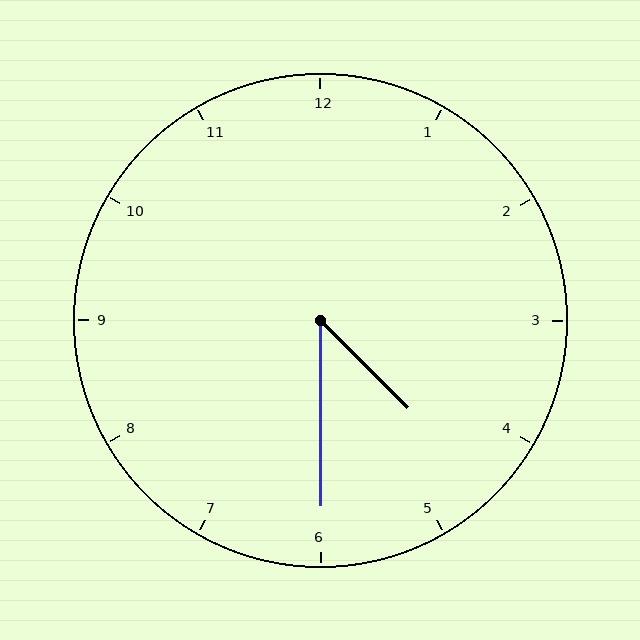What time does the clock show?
4:30.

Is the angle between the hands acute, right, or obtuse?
It is acute.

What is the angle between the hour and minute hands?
Approximately 45 degrees.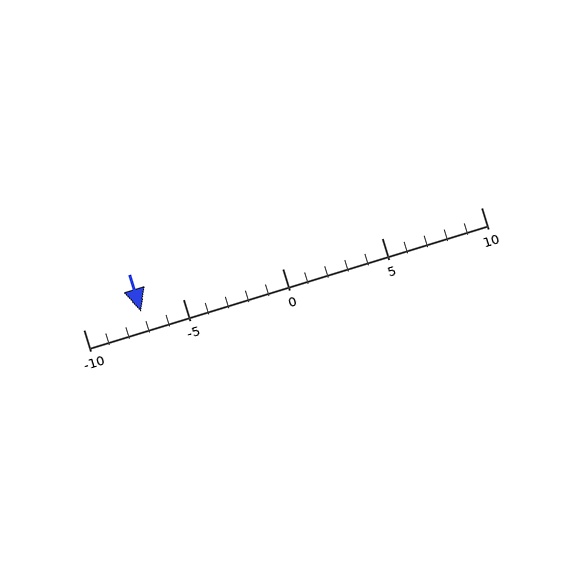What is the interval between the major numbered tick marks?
The major tick marks are spaced 5 units apart.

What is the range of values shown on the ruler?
The ruler shows values from -10 to 10.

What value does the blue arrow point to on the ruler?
The blue arrow points to approximately -7.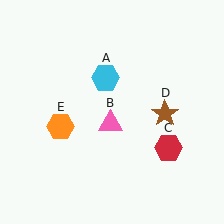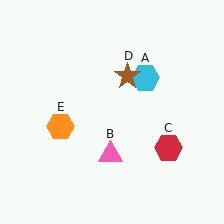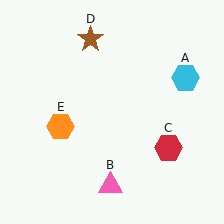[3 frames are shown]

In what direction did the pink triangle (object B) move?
The pink triangle (object B) moved down.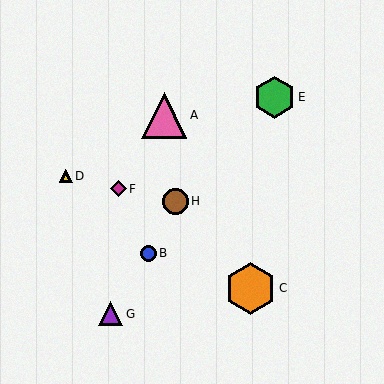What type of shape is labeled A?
Shape A is a pink triangle.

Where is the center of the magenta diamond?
The center of the magenta diamond is at (118, 189).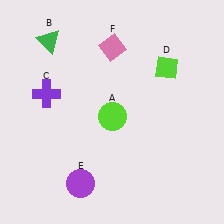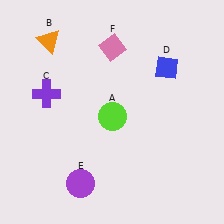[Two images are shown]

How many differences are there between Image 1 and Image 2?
There are 2 differences between the two images.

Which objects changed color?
B changed from green to orange. D changed from lime to blue.